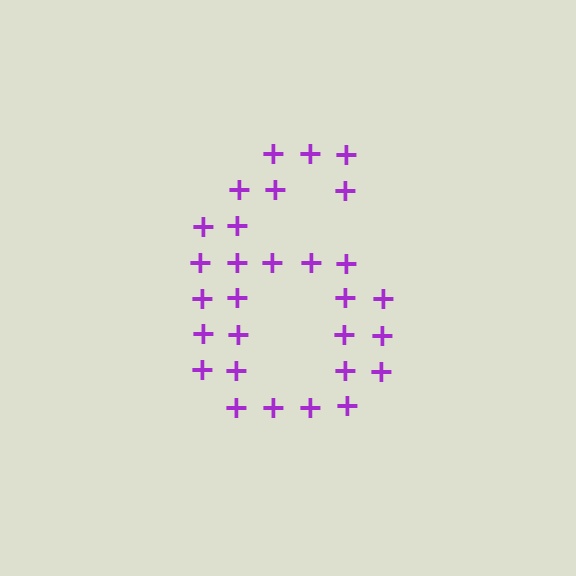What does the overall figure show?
The overall figure shows the digit 6.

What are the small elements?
The small elements are plus signs.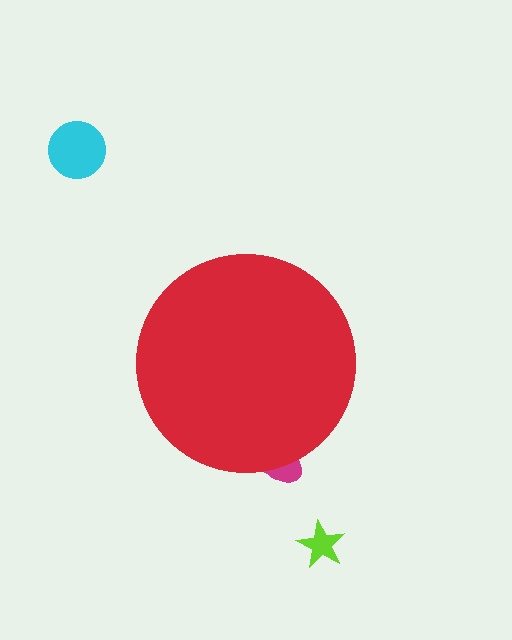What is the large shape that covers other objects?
A red circle.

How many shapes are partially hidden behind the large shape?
1 shape is partially hidden.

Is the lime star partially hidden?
No, the lime star is fully visible.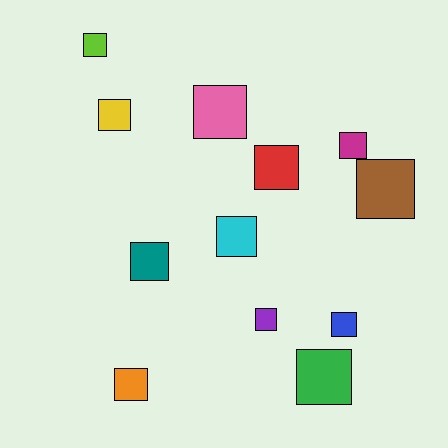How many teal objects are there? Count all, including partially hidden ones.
There is 1 teal object.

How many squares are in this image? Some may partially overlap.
There are 12 squares.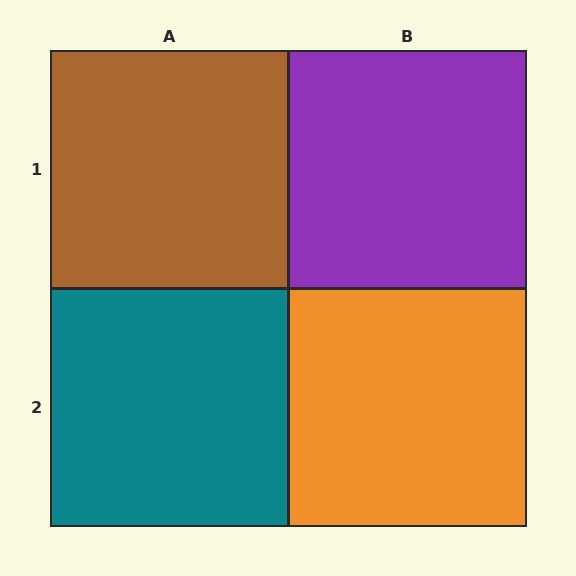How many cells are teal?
1 cell is teal.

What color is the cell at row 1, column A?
Brown.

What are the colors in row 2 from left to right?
Teal, orange.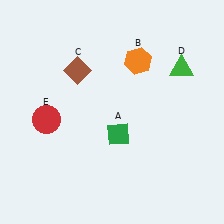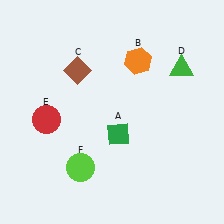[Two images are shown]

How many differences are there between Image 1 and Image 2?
There is 1 difference between the two images.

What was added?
A lime circle (F) was added in Image 2.